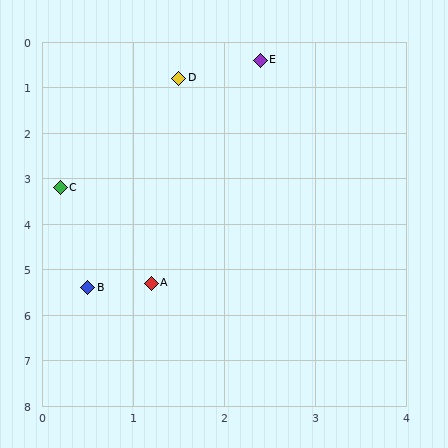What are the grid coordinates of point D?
Point D is at approximately (1.5, 0.8).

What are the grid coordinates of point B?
Point B is at approximately (0.5, 5.4).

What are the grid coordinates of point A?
Point A is at approximately (1.2, 5.3).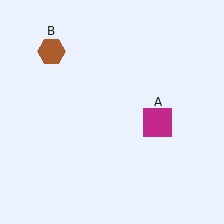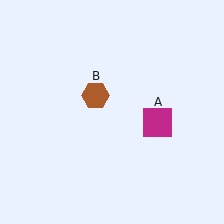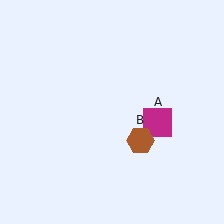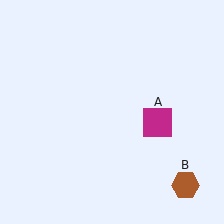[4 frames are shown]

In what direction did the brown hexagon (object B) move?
The brown hexagon (object B) moved down and to the right.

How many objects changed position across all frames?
1 object changed position: brown hexagon (object B).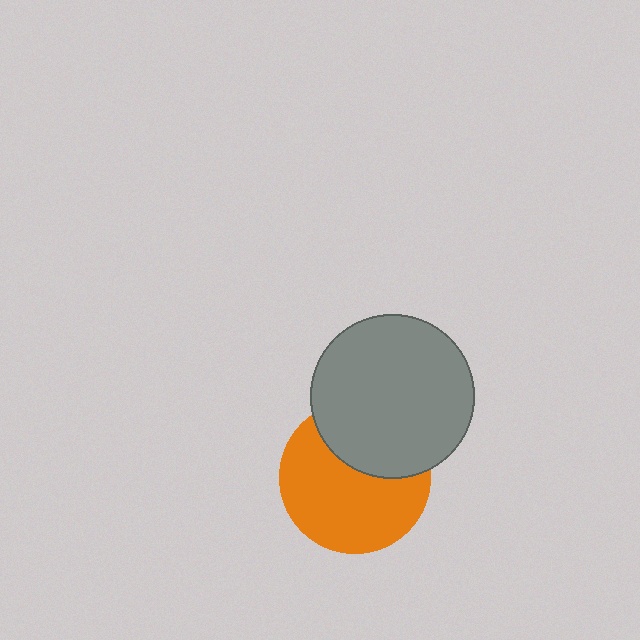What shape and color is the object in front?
The object in front is a gray circle.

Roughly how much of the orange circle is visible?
About half of it is visible (roughly 65%).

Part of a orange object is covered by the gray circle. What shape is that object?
It is a circle.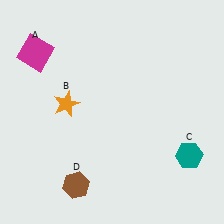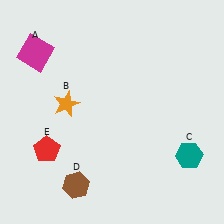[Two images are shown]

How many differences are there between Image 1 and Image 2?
There is 1 difference between the two images.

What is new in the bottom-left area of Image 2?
A red pentagon (E) was added in the bottom-left area of Image 2.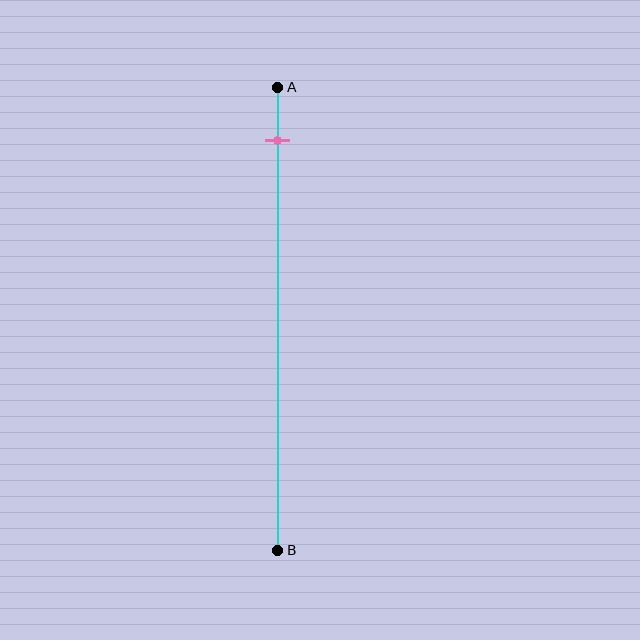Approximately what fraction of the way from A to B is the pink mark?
The pink mark is approximately 10% of the way from A to B.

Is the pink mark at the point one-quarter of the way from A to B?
No, the mark is at about 10% from A, not at the 25% one-quarter point.